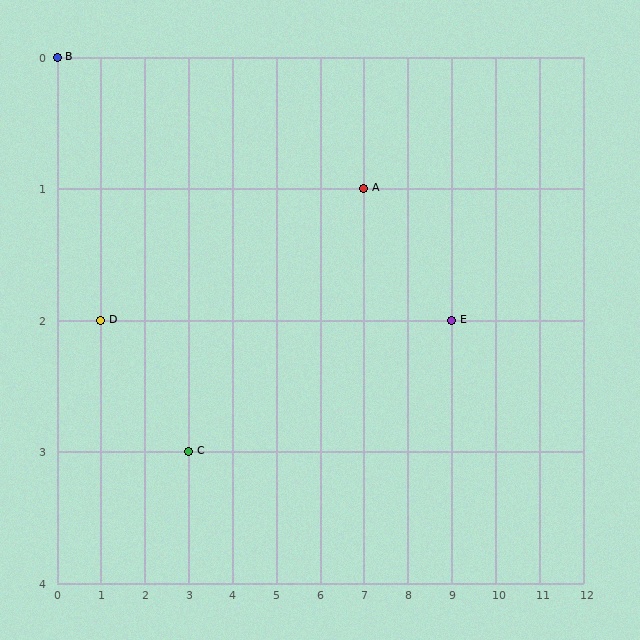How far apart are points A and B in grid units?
Points A and B are 7 columns and 1 row apart (about 7.1 grid units diagonally).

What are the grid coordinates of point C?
Point C is at grid coordinates (3, 3).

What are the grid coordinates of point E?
Point E is at grid coordinates (9, 2).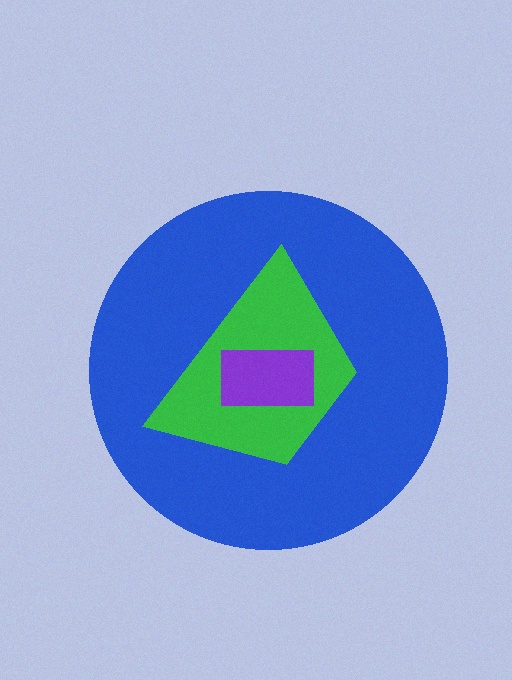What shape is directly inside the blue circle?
The green trapezoid.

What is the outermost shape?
The blue circle.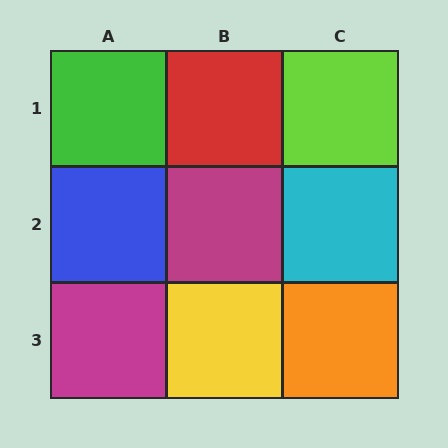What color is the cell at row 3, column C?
Orange.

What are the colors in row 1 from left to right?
Green, red, lime.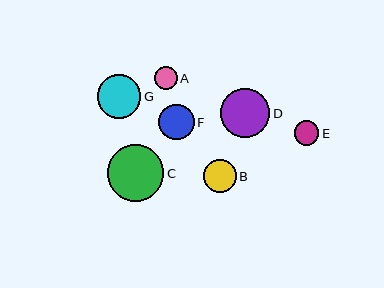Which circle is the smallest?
Circle A is the smallest with a size of approximately 23 pixels.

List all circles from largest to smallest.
From largest to smallest: C, D, G, F, B, E, A.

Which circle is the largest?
Circle C is the largest with a size of approximately 56 pixels.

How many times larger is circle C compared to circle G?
Circle C is approximately 1.3 times the size of circle G.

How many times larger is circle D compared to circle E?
Circle D is approximately 2.0 times the size of circle E.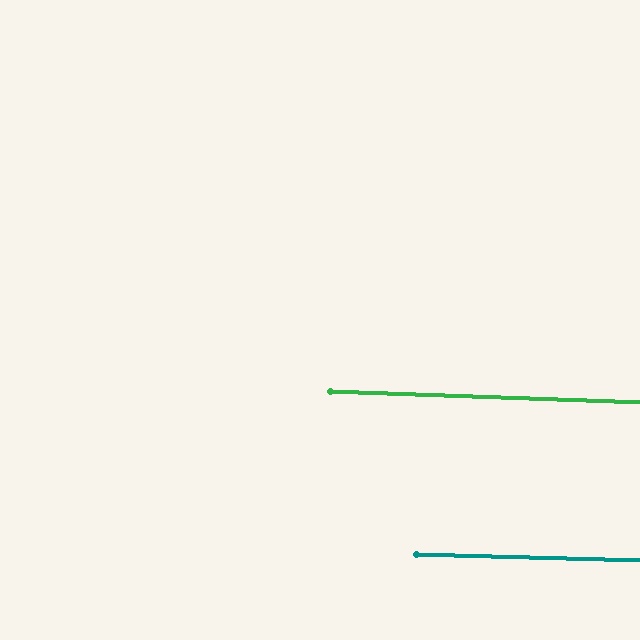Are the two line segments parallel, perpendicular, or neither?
Parallel — their directions differ by only 0.5°.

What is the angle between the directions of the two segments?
Approximately 1 degree.